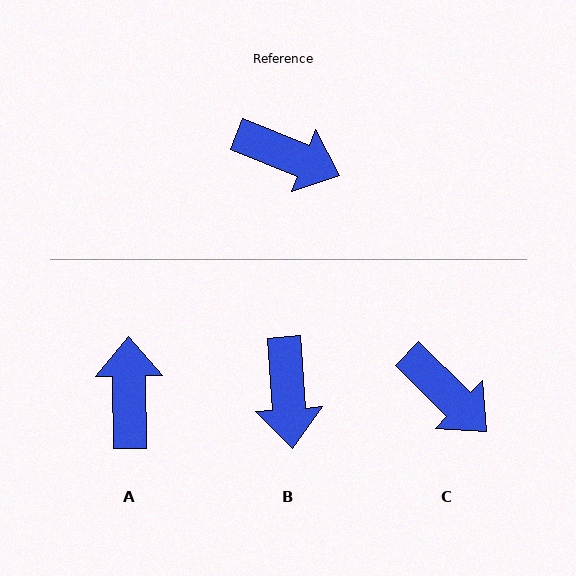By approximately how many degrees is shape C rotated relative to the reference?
Approximately 23 degrees clockwise.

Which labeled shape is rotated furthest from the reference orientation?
A, about 113 degrees away.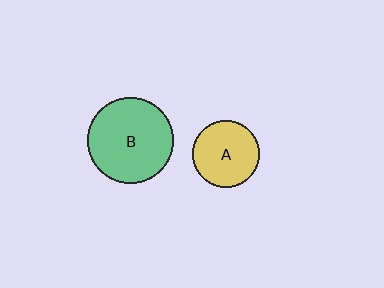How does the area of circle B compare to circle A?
Approximately 1.6 times.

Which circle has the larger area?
Circle B (green).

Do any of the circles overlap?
No, none of the circles overlap.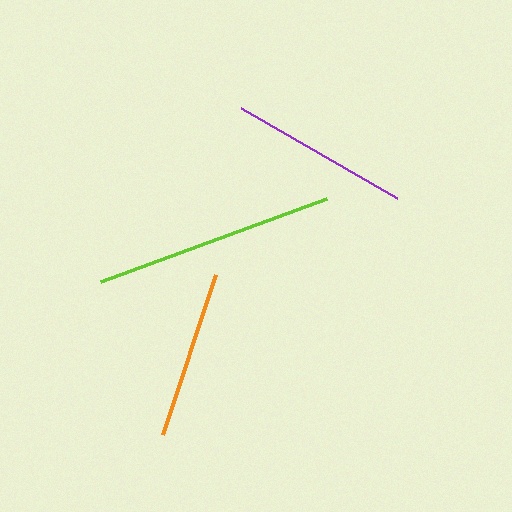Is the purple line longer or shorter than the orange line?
The purple line is longer than the orange line.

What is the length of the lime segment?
The lime segment is approximately 241 pixels long.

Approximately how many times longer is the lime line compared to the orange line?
The lime line is approximately 1.4 times the length of the orange line.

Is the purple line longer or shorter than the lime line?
The lime line is longer than the purple line.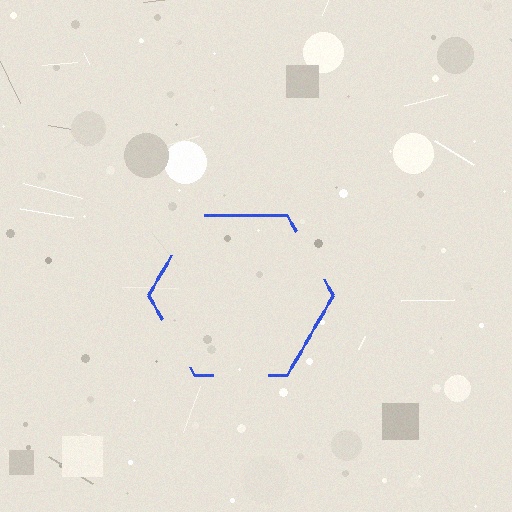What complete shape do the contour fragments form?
The contour fragments form a hexagon.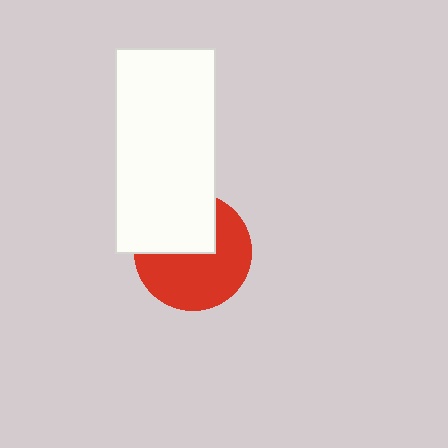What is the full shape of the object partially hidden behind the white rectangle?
The partially hidden object is a red circle.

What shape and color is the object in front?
The object in front is a white rectangle.